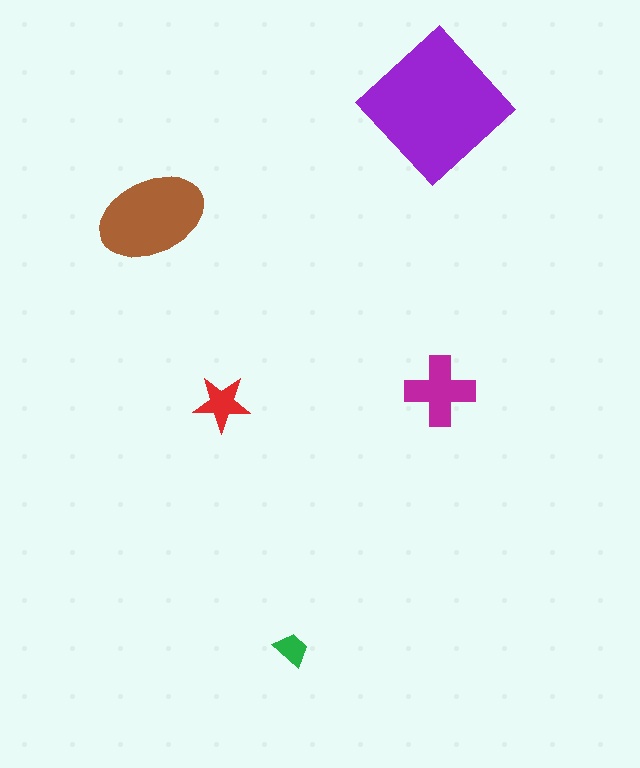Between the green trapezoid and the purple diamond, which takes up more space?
The purple diamond.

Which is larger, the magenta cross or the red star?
The magenta cross.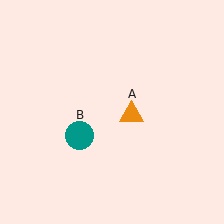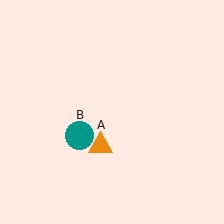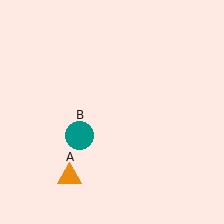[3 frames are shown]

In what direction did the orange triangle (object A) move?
The orange triangle (object A) moved down and to the left.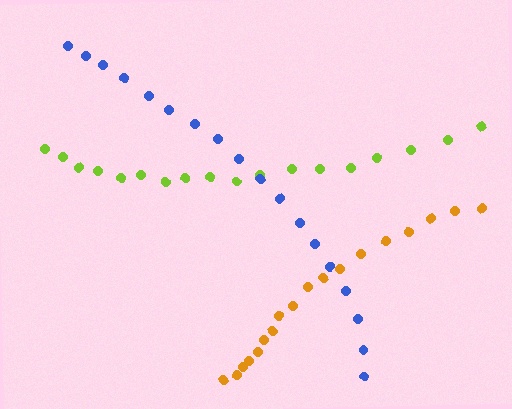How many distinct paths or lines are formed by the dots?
There are 3 distinct paths.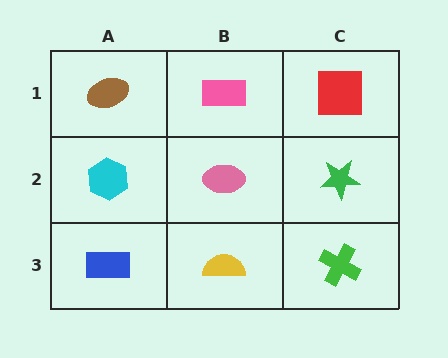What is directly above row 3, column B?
A pink ellipse.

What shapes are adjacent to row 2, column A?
A brown ellipse (row 1, column A), a blue rectangle (row 3, column A), a pink ellipse (row 2, column B).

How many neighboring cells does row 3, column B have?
3.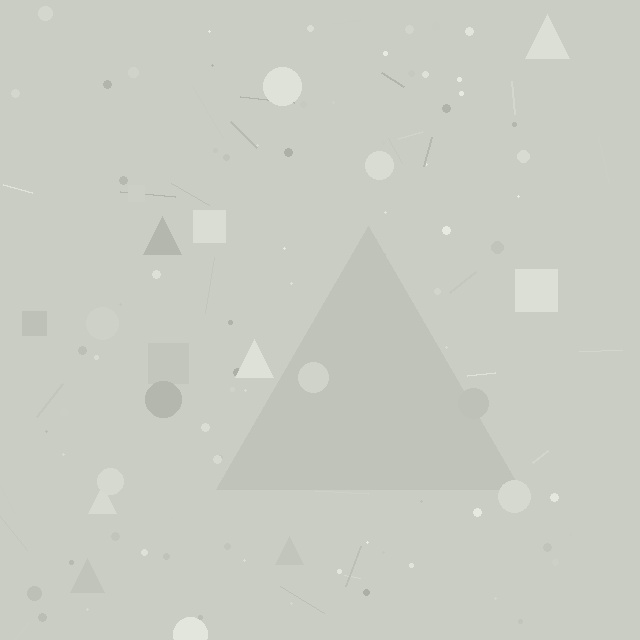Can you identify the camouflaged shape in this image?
The camouflaged shape is a triangle.